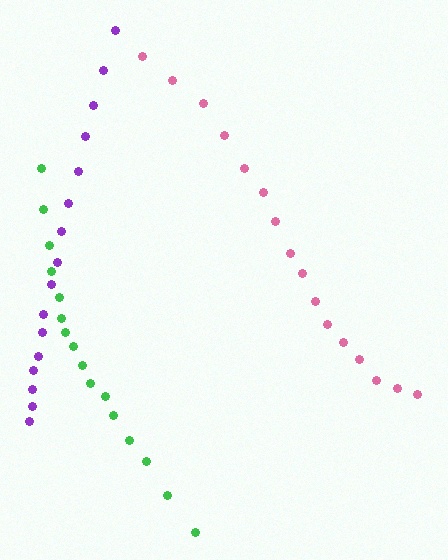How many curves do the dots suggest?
There are 3 distinct paths.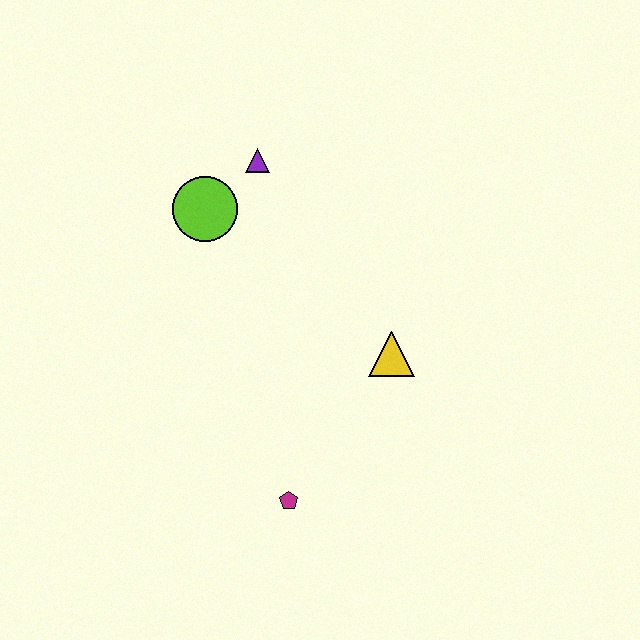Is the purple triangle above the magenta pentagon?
Yes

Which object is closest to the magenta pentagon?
The yellow triangle is closest to the magenta pentagon.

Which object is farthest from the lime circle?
The magenta pentagon is farthest from the lime circle.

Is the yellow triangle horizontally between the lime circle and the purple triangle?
No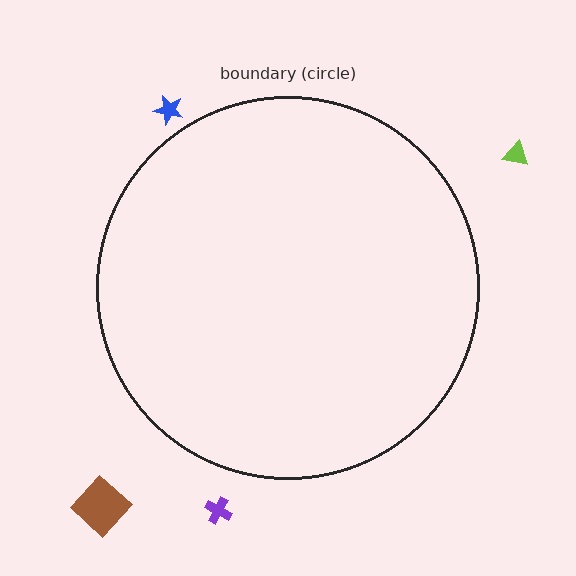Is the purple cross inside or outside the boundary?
Outside.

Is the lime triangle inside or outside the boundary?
Outside.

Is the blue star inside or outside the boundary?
Outside.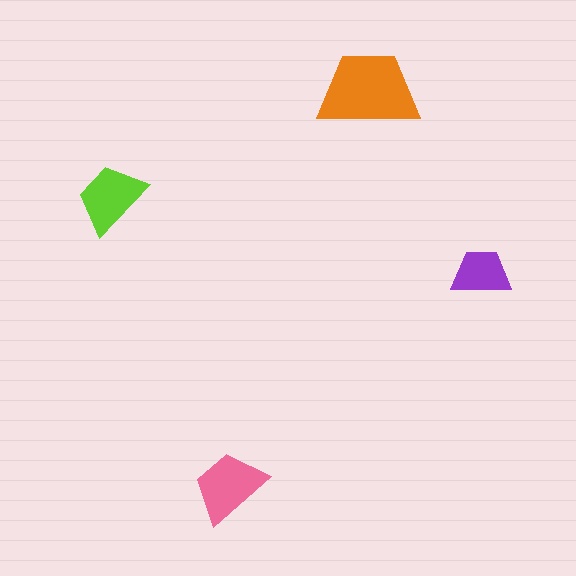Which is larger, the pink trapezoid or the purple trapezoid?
The pink one.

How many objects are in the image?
There are 4 objects in the image.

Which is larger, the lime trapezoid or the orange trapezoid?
The orange one.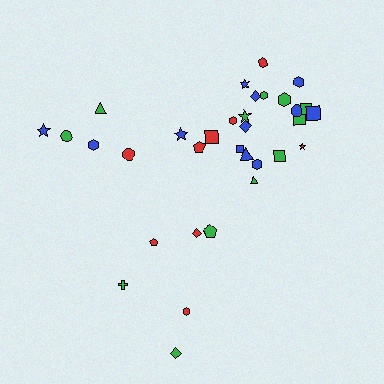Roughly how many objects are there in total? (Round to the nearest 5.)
Roughly 35 objects in total.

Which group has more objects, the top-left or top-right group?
The top-right group.